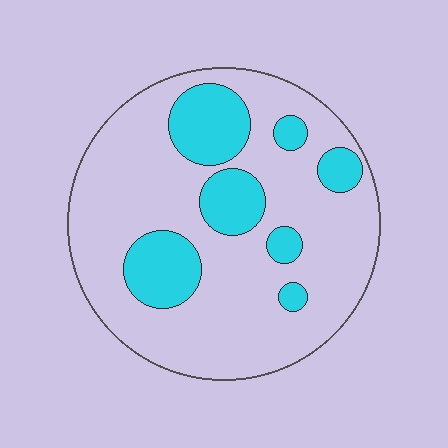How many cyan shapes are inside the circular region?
7.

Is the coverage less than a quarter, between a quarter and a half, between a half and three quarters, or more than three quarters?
Less than a quarter.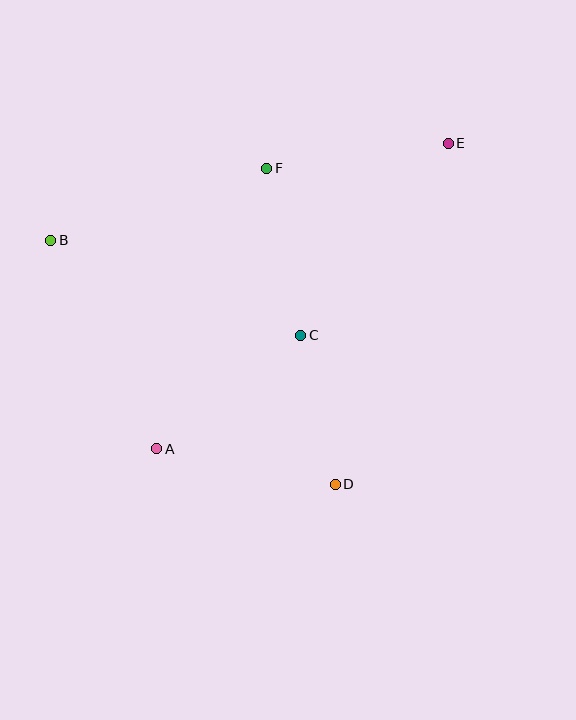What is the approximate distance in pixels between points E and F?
The distance between E and F is approximately 183 pixels.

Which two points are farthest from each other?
Points A and E are farthest from each other.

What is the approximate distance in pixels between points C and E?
The distance between C and E is approximately 242 pixels.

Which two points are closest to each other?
Points C and D are closest to each other.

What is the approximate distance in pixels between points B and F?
The distance between B and F is approximately 228 pixels.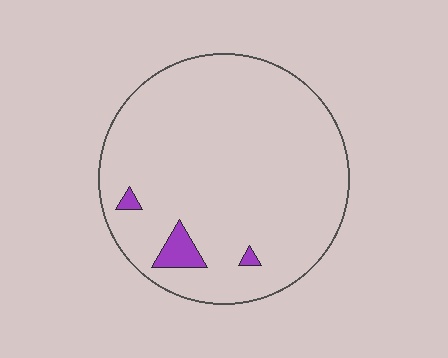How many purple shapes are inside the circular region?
3.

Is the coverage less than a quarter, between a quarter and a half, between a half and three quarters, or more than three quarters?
Less than a quarter.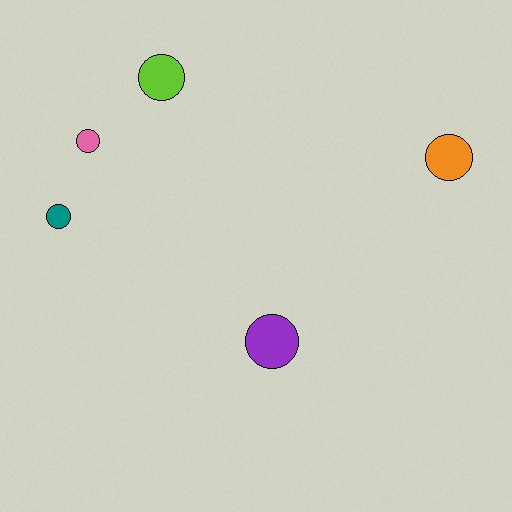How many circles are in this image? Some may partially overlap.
There are 5 circles.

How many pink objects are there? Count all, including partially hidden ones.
There is 1 pink object.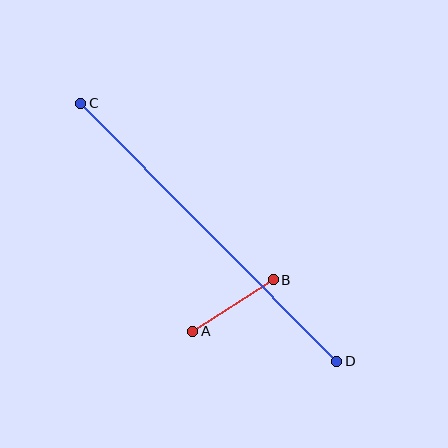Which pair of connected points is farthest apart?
Points C and D are farthest apart.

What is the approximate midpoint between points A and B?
The midpoint is at approximately (233, 305) pixels.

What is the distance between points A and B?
The distance is approximately 95 pixels.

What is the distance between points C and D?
The distance is approximately 363 pixels.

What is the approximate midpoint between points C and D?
The midpoint is at approximately (209, 232) pixels.